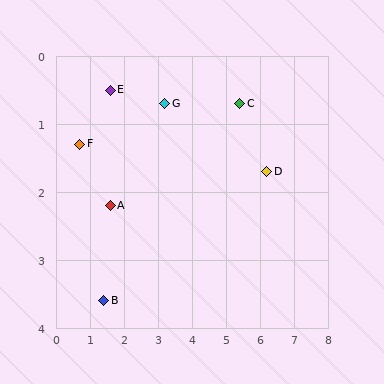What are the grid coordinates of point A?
Point A is at approximately (1.6, 2.2).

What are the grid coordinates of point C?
Point C is at approximately (5.4, 0.7).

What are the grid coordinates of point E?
Point E is at approximately (1.6, 0.5).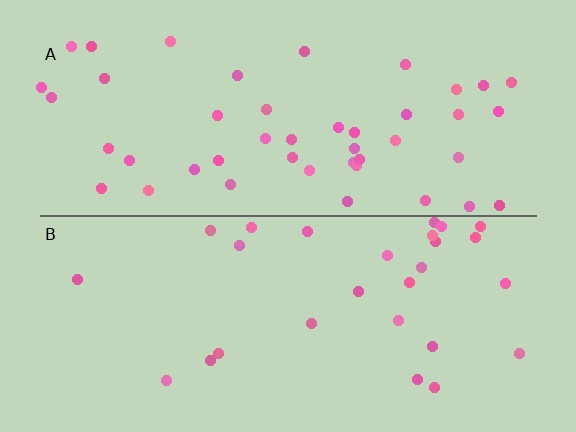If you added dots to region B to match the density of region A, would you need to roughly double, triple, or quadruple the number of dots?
Approximately double.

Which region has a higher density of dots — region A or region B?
A (the top).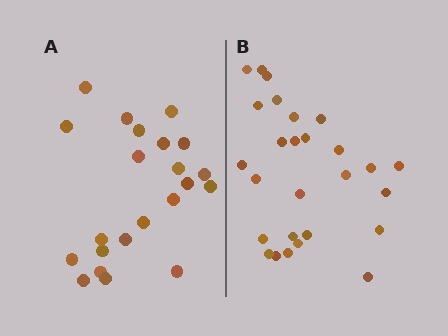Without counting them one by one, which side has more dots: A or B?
Region B (the right region) has more dots.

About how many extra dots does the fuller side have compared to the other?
Region B has about 5 more dots than region A.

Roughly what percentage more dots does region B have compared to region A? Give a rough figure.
About 25% more.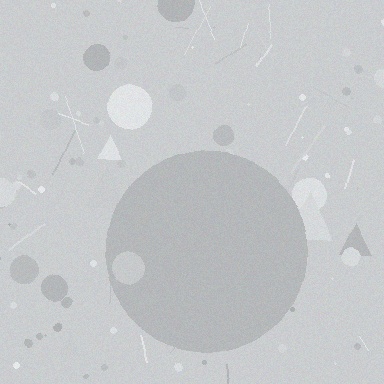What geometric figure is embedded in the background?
A circle is embedded in the background.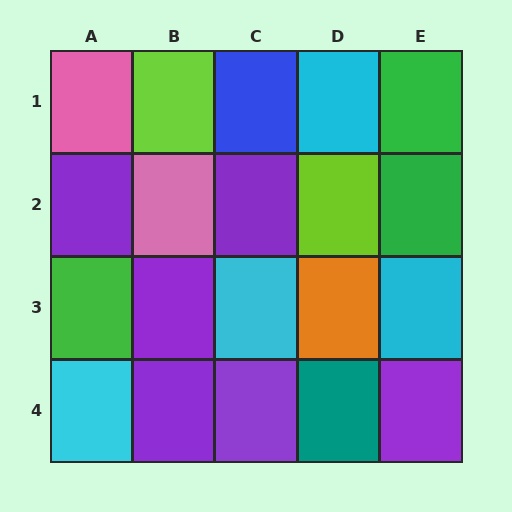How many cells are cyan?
4 cells are cyan.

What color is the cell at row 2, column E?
Green.